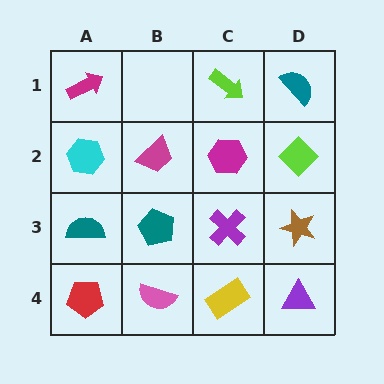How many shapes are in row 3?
4 shapes.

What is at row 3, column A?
A teal semicircle.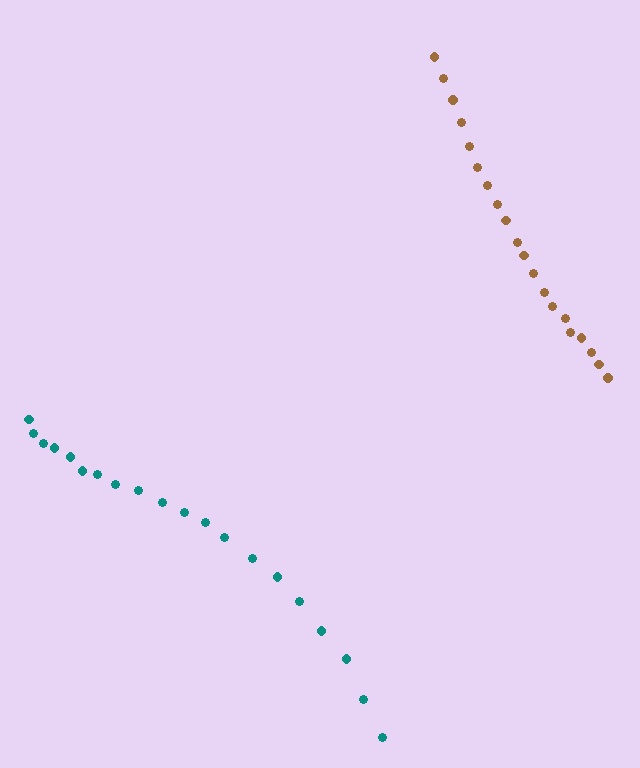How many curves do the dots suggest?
There are 2 distinct paths.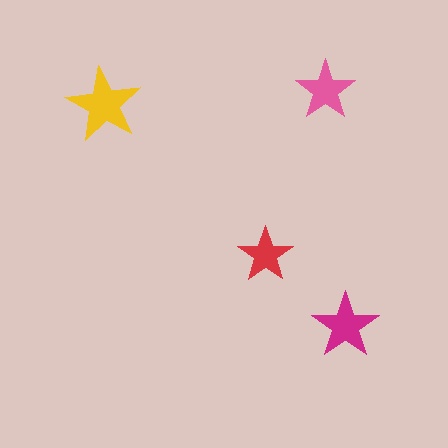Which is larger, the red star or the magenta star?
The magenta one.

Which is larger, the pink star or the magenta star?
The magenta one.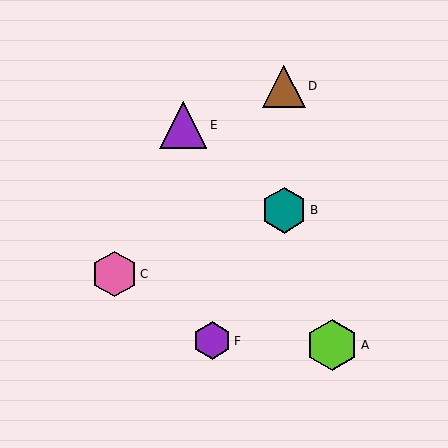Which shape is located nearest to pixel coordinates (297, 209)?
The teal hexagon (labeled B) at (284, 210) is nearest to that location.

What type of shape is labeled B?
Shape B is a teal hexagon.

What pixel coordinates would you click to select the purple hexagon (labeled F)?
Click at (212, 341) to select the purple hexagon F.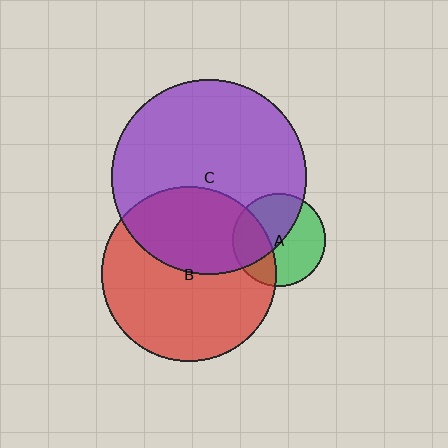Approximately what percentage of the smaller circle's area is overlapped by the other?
Approximately 50%.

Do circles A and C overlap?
Yes.